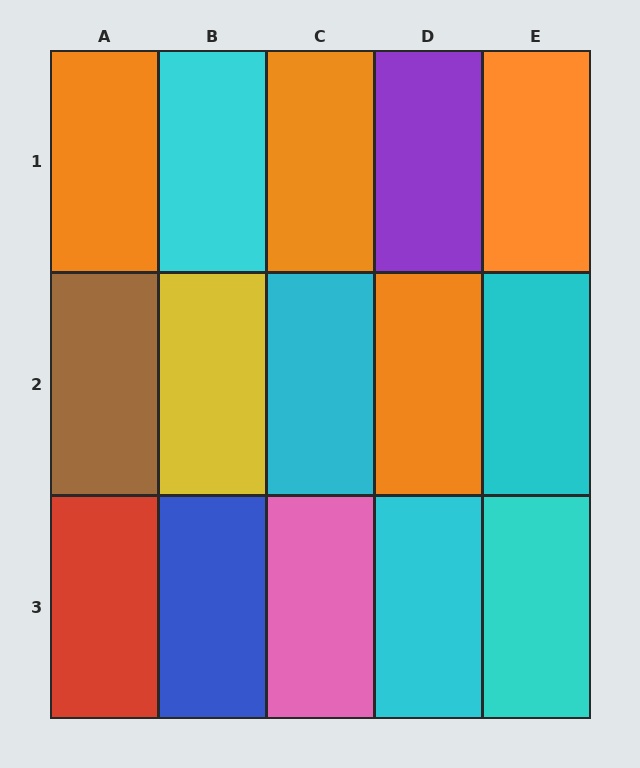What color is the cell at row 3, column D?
Cyan.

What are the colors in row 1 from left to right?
Orange, cyan, orange, purple, orange.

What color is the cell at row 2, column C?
Cyan.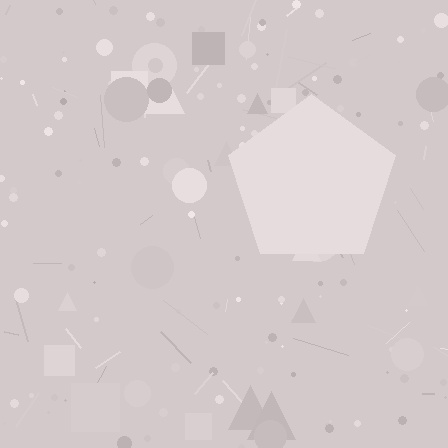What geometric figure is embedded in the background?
A pentagon is embedded in the background.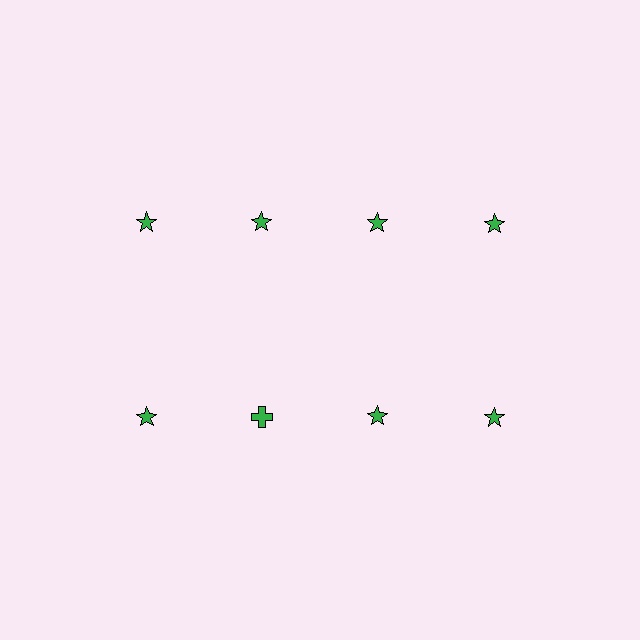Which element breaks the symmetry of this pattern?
The green cross in the second row, second from left column breaks the symmetry. All other shapes are green stars.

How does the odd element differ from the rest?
It has a different shape: cross instead of star.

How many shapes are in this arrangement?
There are 8 shapes arranged in a grid pattern.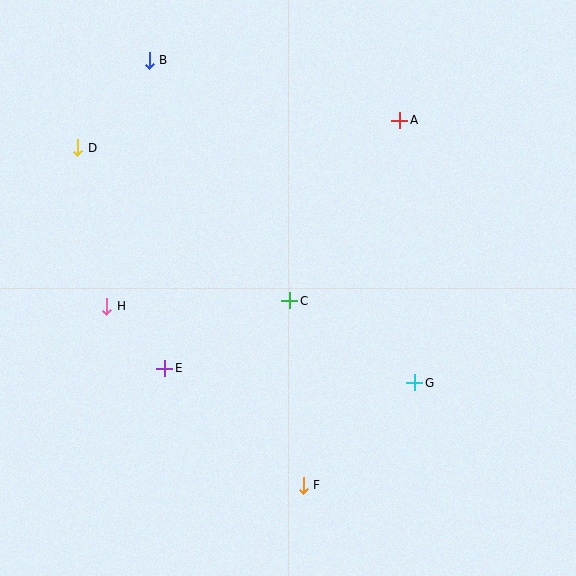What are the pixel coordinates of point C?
Point C is at (290, 301).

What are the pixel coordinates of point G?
Point G is at (415, 383).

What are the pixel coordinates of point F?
Point F is at (303, 485).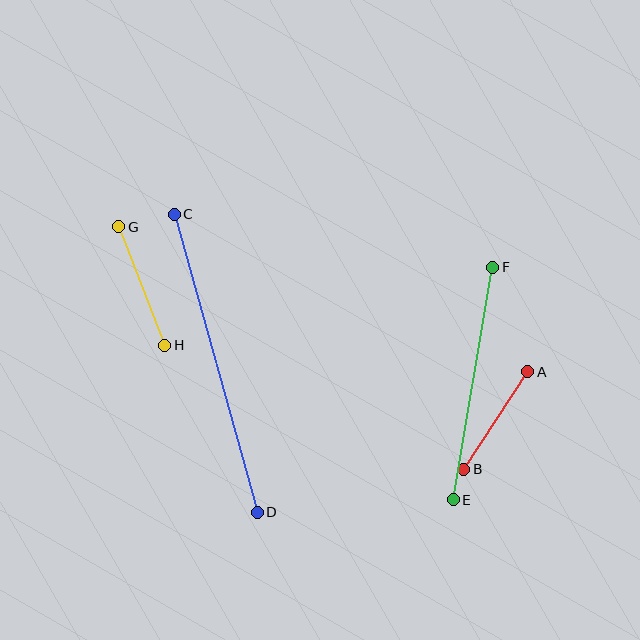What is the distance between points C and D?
The distance is approximately 309 pixels.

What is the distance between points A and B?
The distance is approximately 117 pixels.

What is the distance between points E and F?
The distance is approximately 236 pixels.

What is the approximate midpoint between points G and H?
The midpoint is at approximately (142, 286) pixels.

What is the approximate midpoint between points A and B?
The midpoint is at approximately (496, 421) pixels.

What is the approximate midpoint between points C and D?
The midpoint is at approximately (216, 363) pixels.